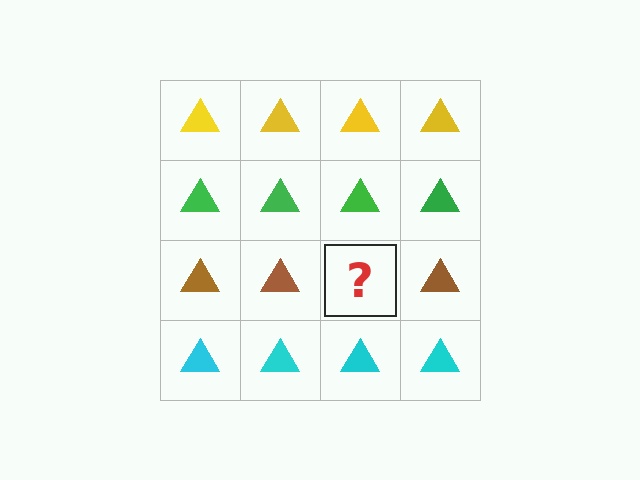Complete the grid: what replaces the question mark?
The question mark should be replaced with a brown triangle.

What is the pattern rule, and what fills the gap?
The rule is that each row has a consistent color. The gap should be filled with a brown triangle.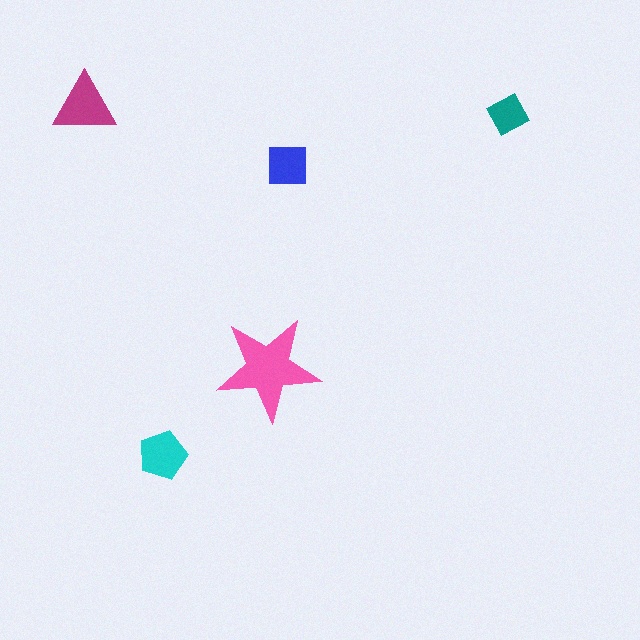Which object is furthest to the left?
The magenta triangle is leftmost.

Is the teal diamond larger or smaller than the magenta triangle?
Smaller.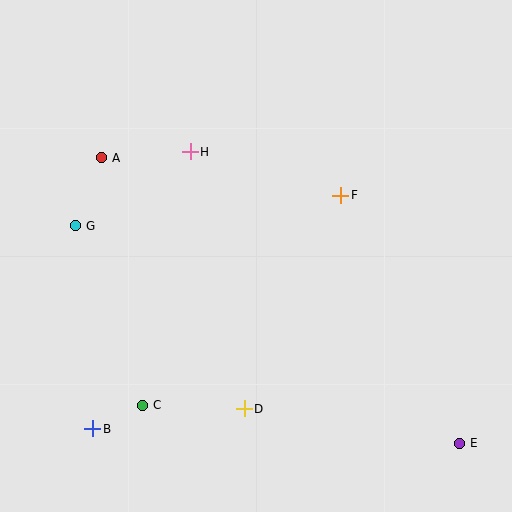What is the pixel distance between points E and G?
The distance between E and G is 442 pixels.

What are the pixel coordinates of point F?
Point F is at (341, 195).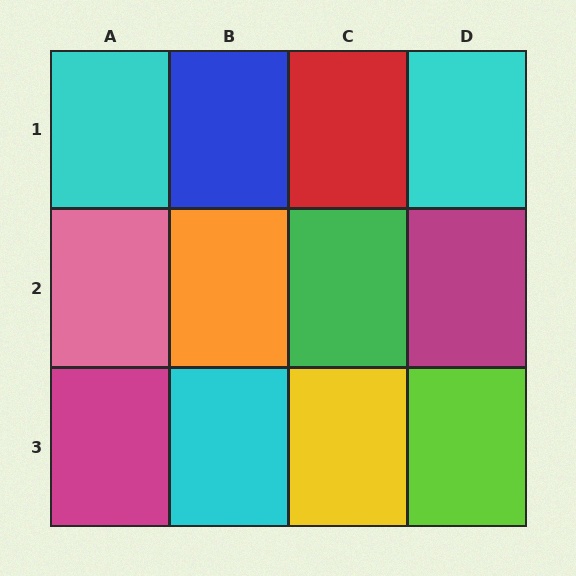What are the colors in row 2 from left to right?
Pink, orange, green, magenta.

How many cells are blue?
1 cell is blue.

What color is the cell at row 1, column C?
Red.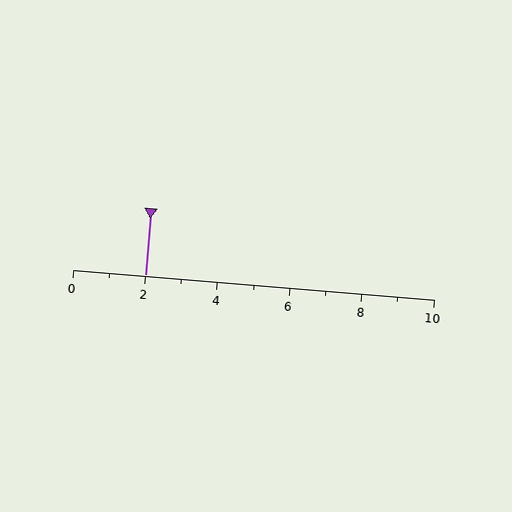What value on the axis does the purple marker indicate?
The marker indicates approximately 2.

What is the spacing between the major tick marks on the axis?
The major ticks are spaced 2 apart.